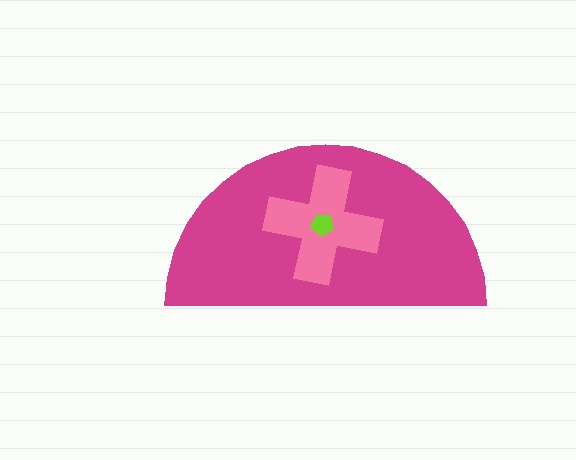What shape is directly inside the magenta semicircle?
The pink cross.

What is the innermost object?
The lime pentagon.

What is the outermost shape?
The magenta semicircle.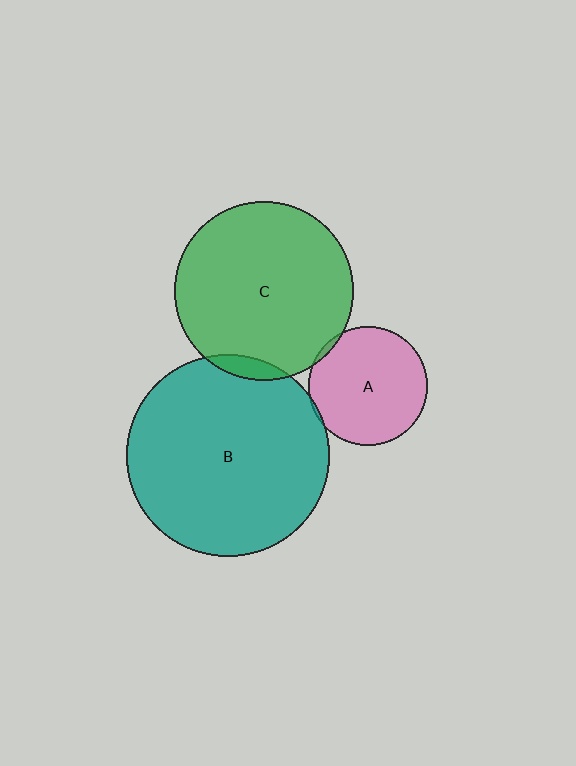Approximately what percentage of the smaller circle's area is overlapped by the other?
Approximately 5%.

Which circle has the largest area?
Circle B (teal).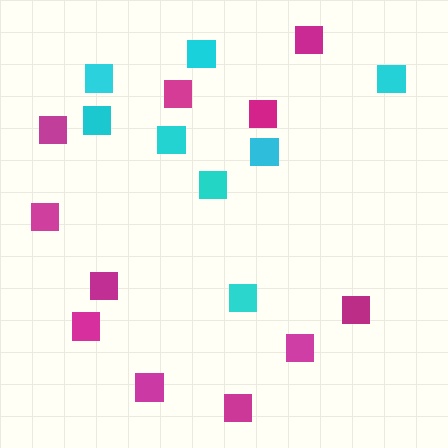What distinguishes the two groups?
There are 2 groups: one group of magenta squares (11) and one group of cyan squares (8).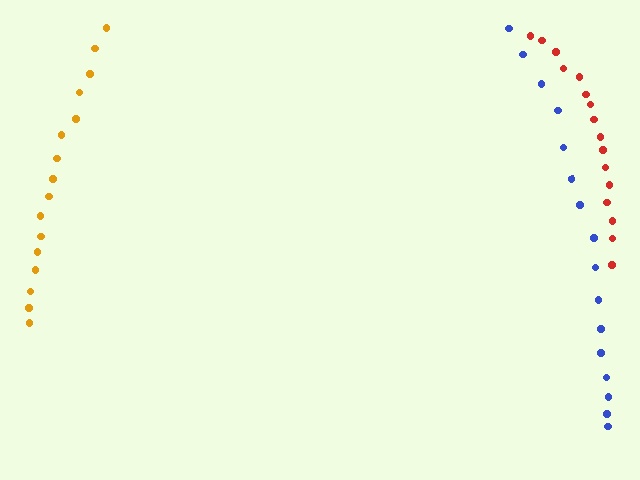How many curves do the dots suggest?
There are 3 distinct paths.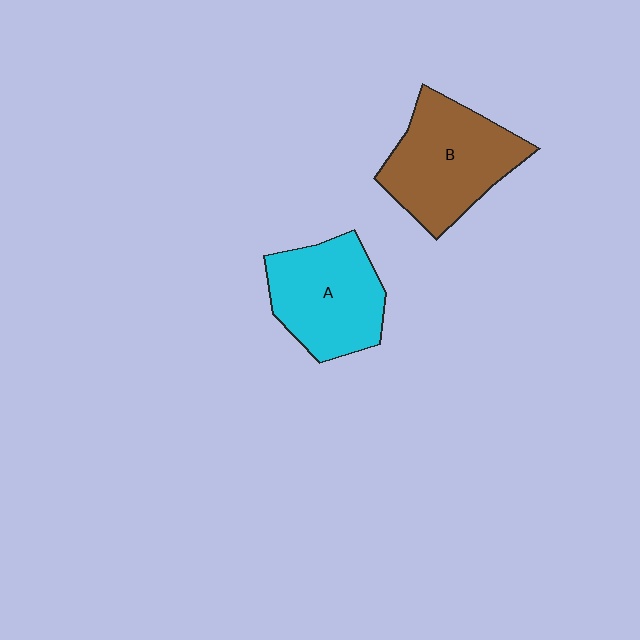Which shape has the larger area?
Shape B (brown).